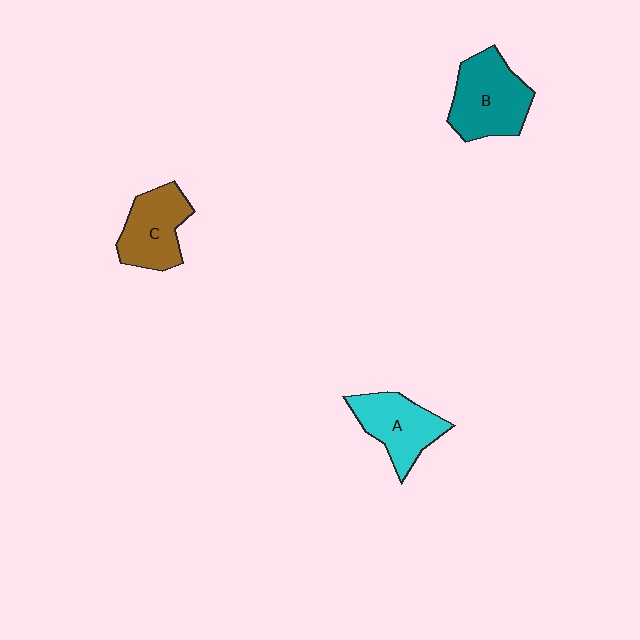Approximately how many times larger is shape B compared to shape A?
Approximately 1.2 times.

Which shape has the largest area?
Shape B (teal).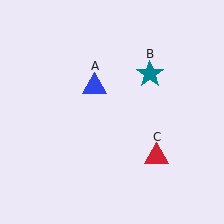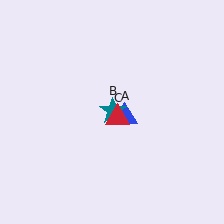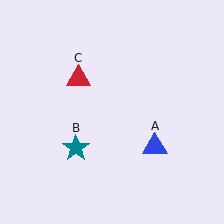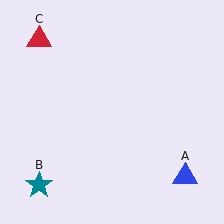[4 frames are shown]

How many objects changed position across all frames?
3 objects changed position: blue triangle (object A), teal star (object B), red triangle (object C).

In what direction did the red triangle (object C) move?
The red triangle (object C) moved up and to the left.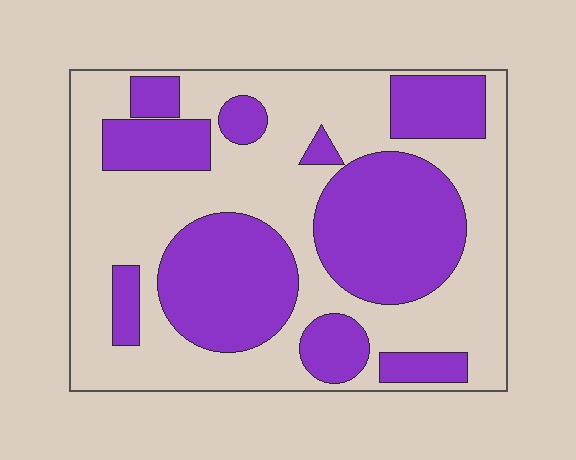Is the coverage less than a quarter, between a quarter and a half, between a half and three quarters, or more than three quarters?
Between a quarter and a half.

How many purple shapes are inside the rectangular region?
10.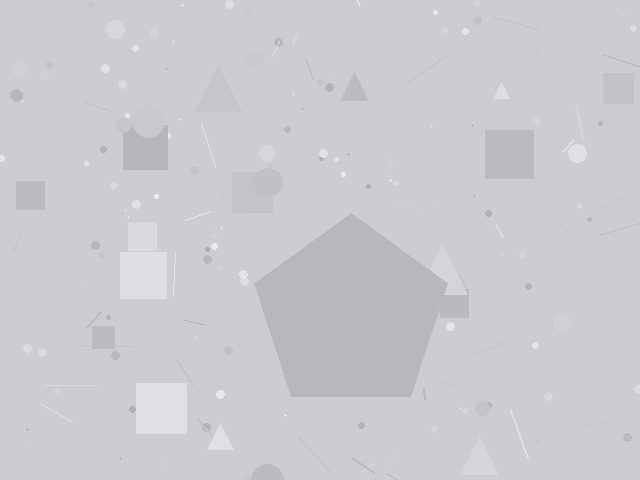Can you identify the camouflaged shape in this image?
The camouflaged shape is a pentagon.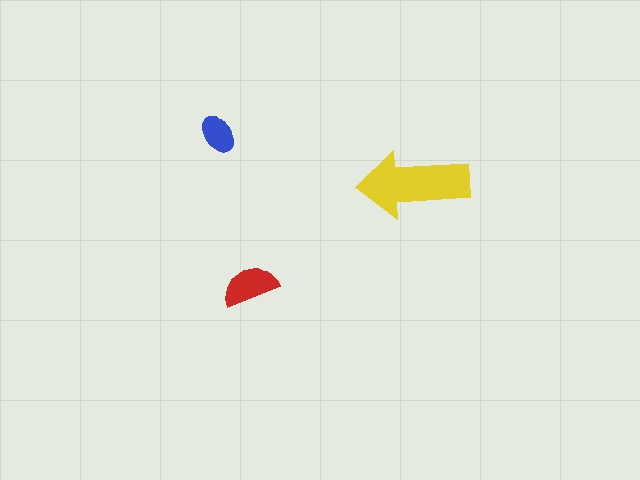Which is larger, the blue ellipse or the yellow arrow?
The yellow arrow.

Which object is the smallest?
The blue ellipse.